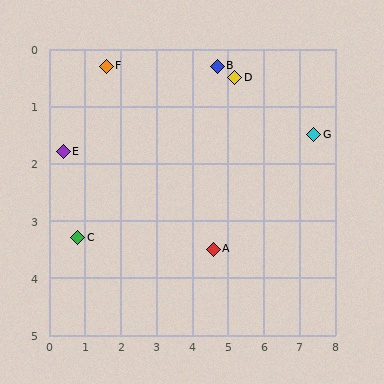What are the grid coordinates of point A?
Point A is at approximately (4.6, 3.5).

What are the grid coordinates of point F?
Point F is at approximately (1.6, 0.3).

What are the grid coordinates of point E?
Point E is at approximately (0.4, 1.8).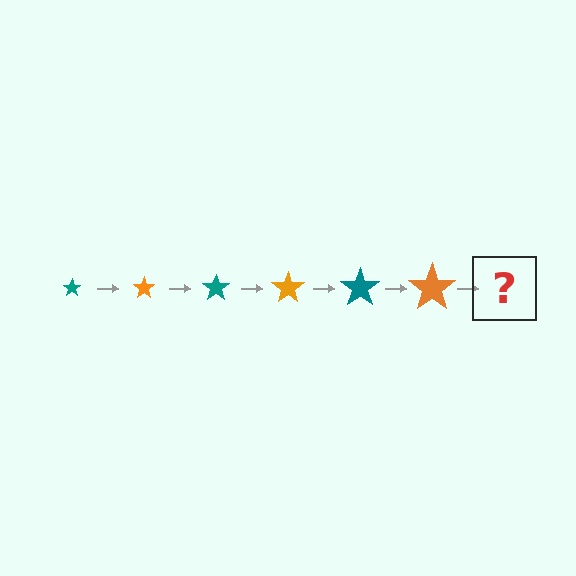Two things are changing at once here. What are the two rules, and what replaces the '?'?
The two rules are that the star grows larger each step and the color cycles through teal and orange. The '?' should be a teal star, larger than the previous one.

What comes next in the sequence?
The next element should be a teal star, larger than the previous one.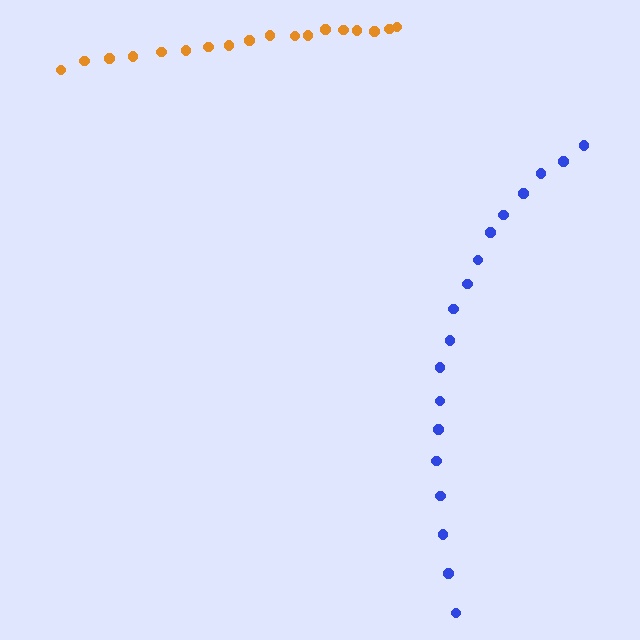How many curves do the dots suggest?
There are 2 distinct paths.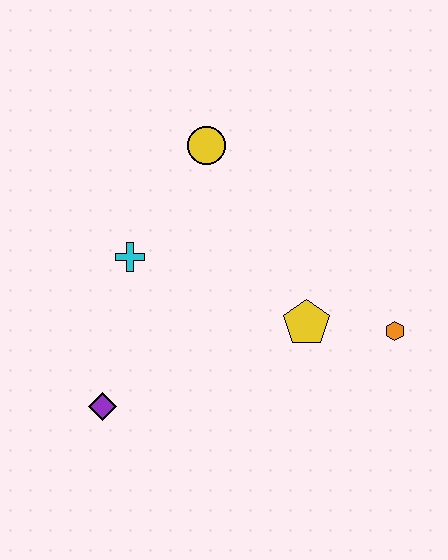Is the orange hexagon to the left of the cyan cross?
No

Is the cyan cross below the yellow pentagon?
No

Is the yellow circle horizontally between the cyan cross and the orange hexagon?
Yes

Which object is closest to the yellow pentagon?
The orange hexagon is closest to the yellow pentagon.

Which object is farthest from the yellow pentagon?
The purple diamond is farthest from the yellow pentagon.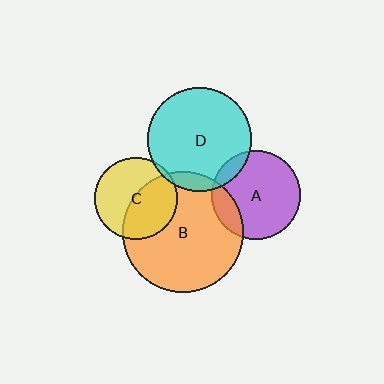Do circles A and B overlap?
Yes.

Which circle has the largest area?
Circle B (orange).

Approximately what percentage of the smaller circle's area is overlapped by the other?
Approximately 15%.